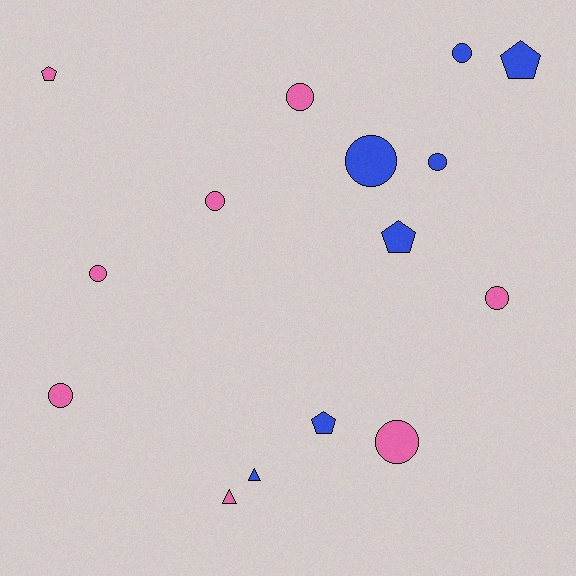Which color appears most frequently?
Pink, with 8 objects.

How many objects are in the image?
There are 15 objects.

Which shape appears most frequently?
Circle, with 9 objects.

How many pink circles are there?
There are 6 pink circles.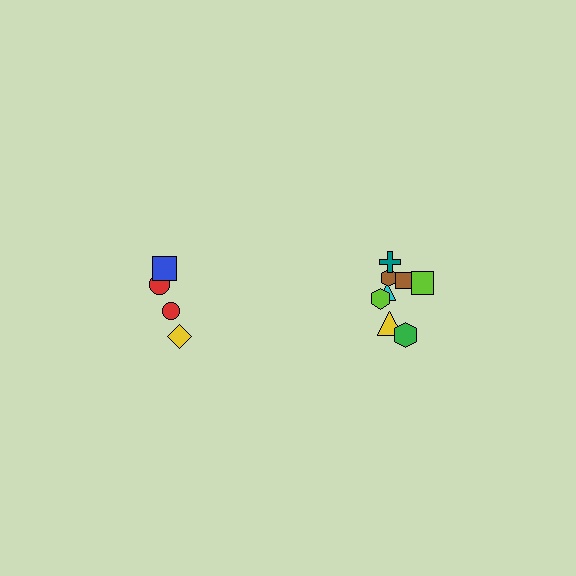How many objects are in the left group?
There are 4 objects.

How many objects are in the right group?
There are 8 objects.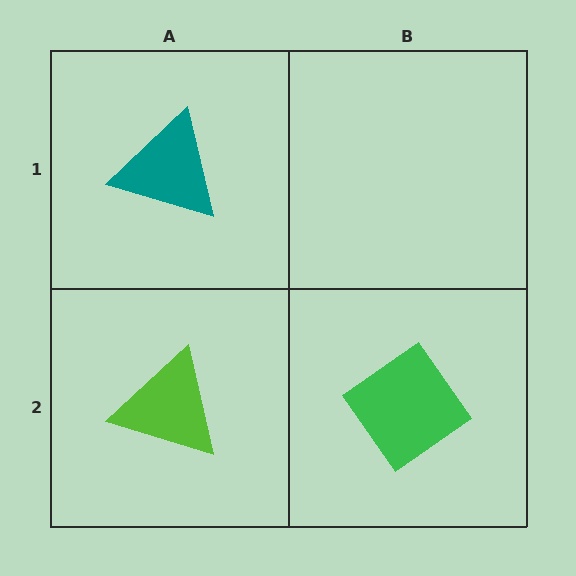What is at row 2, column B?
A green diamond.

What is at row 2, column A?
A lime triangle.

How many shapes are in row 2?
2 shapes.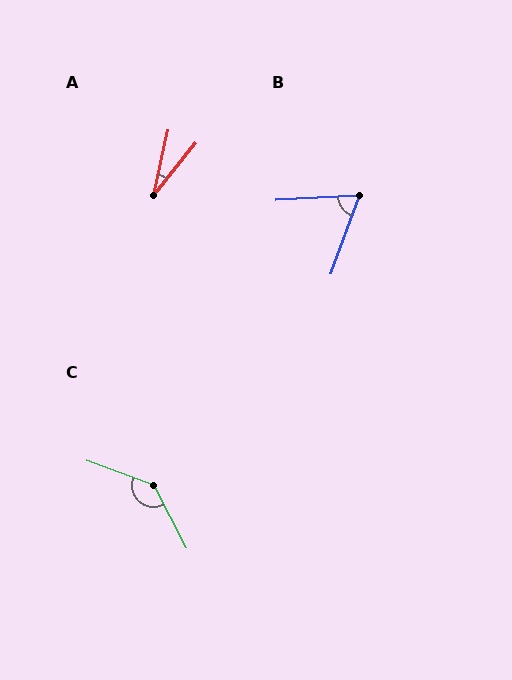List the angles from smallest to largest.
A (26°), B (67°), C (138°).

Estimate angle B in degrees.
Approximately 67 degrees.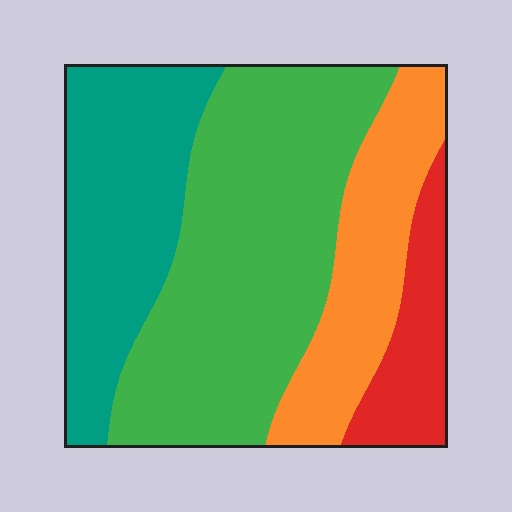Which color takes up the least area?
Red, at roughly 10%.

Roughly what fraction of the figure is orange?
Orange covers around 20% of the figure.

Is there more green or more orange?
Green.